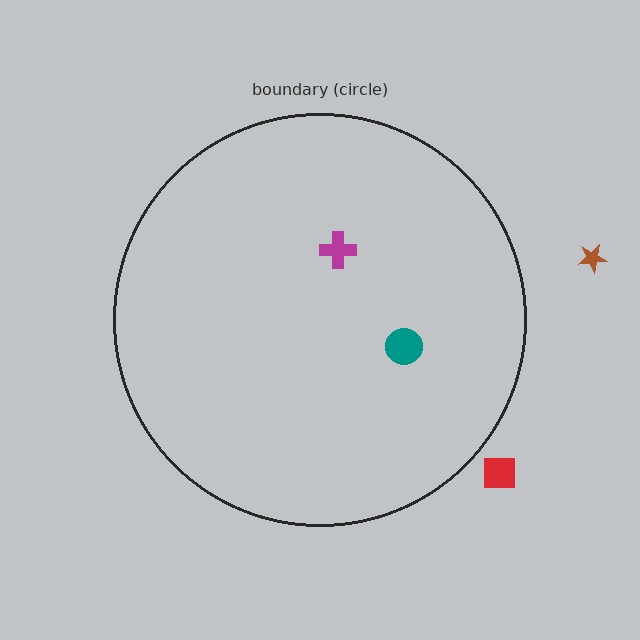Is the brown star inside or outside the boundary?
Outside.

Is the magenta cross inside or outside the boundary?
Inside.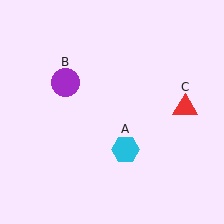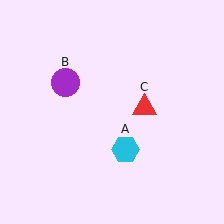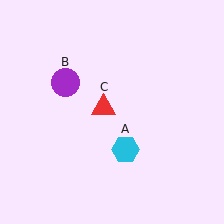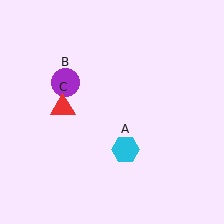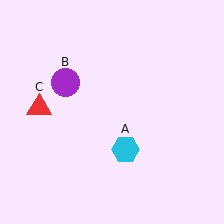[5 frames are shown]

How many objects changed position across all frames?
1 object changed position: red triangle (object C).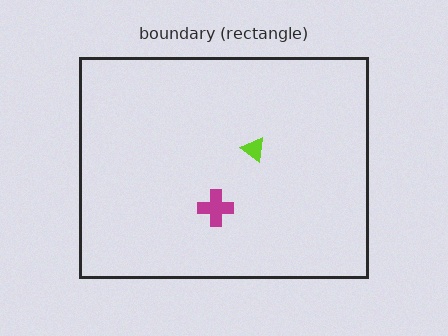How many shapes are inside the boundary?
2 inside, 0 outside.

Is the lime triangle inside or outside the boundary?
Inside.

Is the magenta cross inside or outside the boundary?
Inside.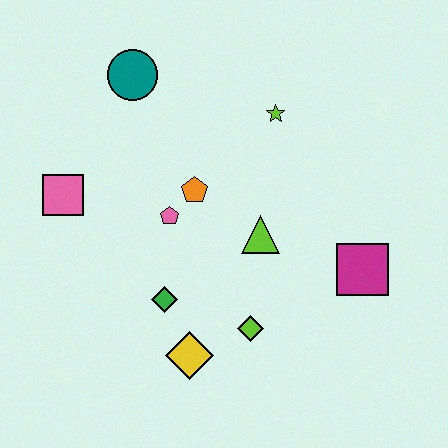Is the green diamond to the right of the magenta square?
No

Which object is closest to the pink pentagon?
The orange pentagon is closest to the pink pentagon.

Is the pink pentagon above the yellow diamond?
Yes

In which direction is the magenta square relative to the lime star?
The magenta square is below the lime star.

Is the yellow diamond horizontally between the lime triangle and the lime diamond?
No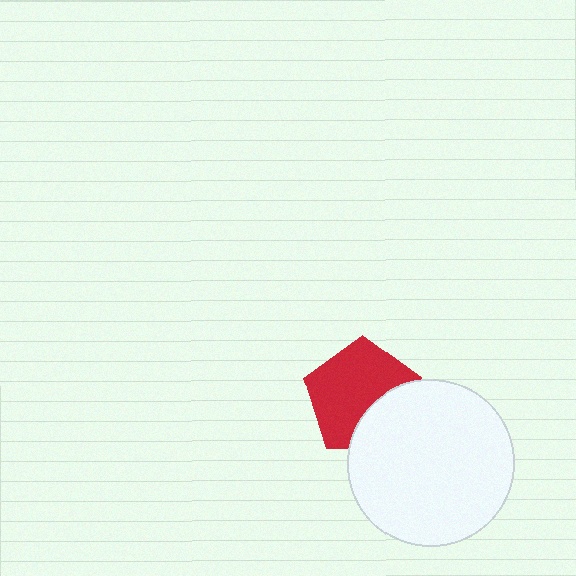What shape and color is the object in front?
The object in front is a white circle.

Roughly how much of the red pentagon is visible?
Most of it is visible (roughly 69%).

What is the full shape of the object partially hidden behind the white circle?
The partially hidden object is a red pentagon.